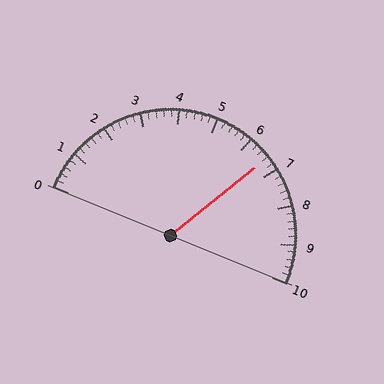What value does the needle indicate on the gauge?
The needle indicates approximately 6.6.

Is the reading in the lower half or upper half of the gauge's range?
The reading is in the upper half of the range (0 to 10).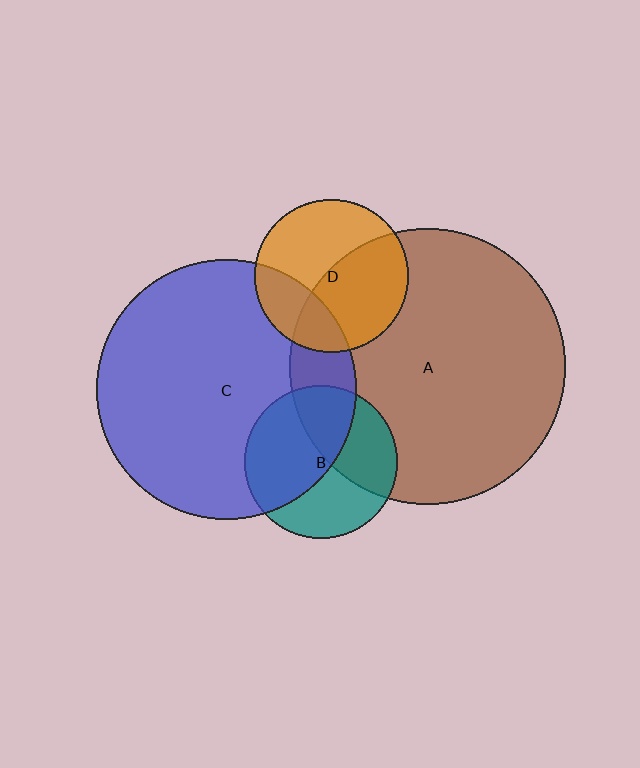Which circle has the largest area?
Circle A (brown).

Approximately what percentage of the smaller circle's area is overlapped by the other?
Approximately 15%.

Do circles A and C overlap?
Yes.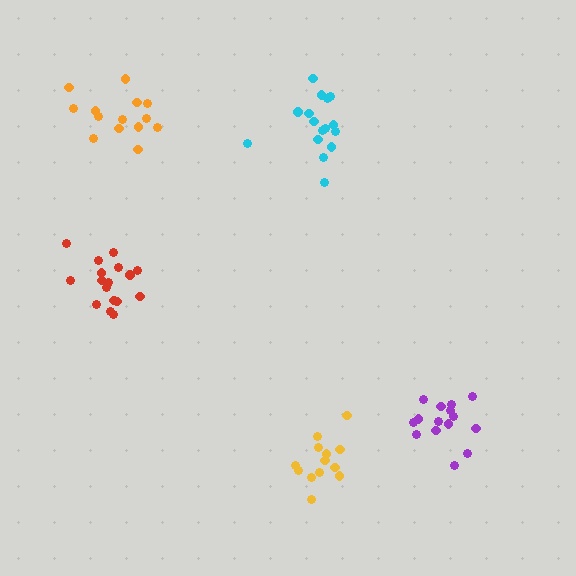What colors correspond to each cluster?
The clusters are colored: red, cyan, yellow, purple, orange.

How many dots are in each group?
Group 1: 17 dots, Group 2: 16 dots, Group 3: 13 dots, Group 4: 15 dots, Group 5: 14 dots (75 total).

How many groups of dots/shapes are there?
There are 5 groups.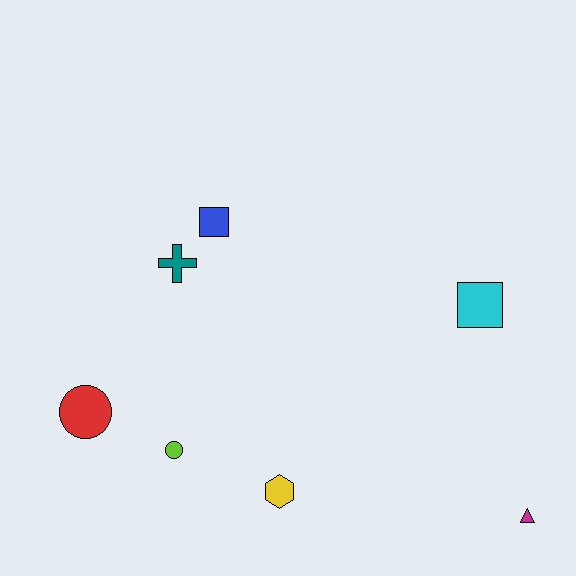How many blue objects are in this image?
There is 1 blue object.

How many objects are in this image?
There are 7 objects.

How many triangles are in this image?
There is 1 triangle.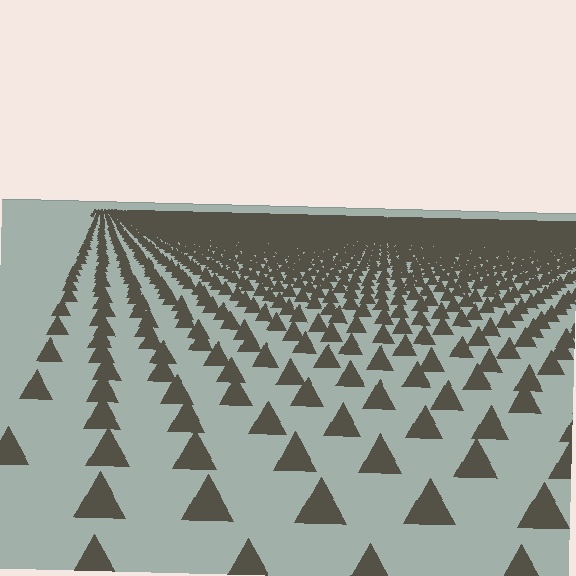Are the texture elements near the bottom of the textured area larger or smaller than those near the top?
Larger. Near the bottom, elements are closer to the viewer and appear at a bigger on-screen size.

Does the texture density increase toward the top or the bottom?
Density increases toward the top.